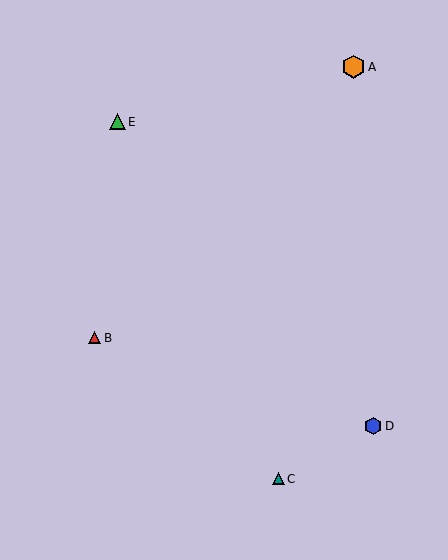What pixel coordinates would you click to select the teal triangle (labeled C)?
Click at (278, 479) to select the teal triangle C.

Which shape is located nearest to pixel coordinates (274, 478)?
The teal triangle (labeled C) at (278, 479) is nearest to that location.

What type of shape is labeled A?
Shape A is an orange hexagon.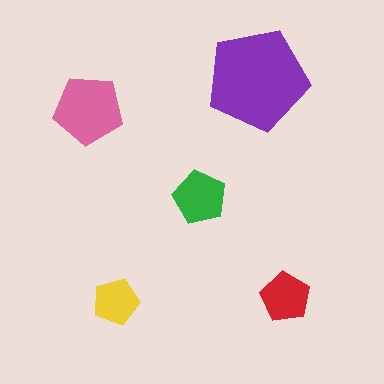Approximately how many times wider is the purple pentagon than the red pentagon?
About 2 times wider.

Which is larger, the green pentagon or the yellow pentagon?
The green one.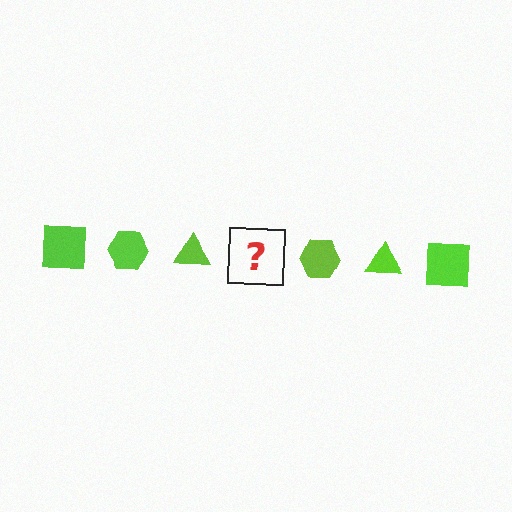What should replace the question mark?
The question mark should be replaced with a lime square.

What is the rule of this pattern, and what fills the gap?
The rule is that the pattern cycles through square, hexagon, triangle shapes in lime. The gap should be filled with a lime square.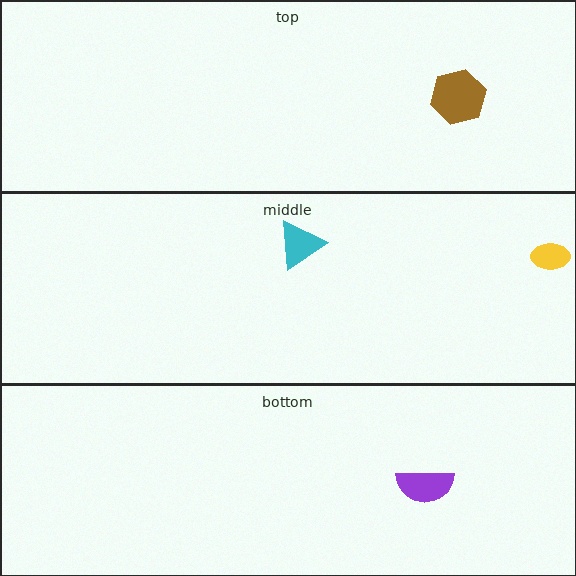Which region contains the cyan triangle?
The middle region.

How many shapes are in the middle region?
2.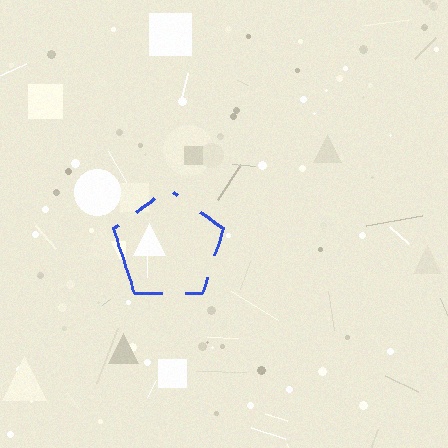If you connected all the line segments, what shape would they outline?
They would outline a pentagon.